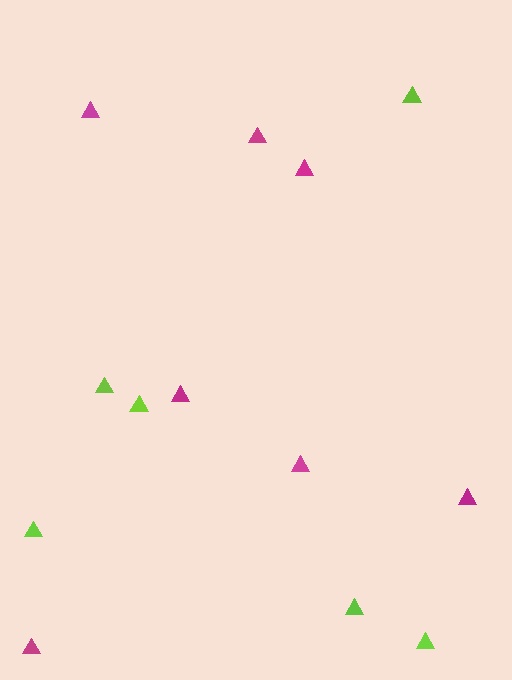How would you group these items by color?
There are 2 groups: one group of magenta triangles (7) and one group of lime triangles (6).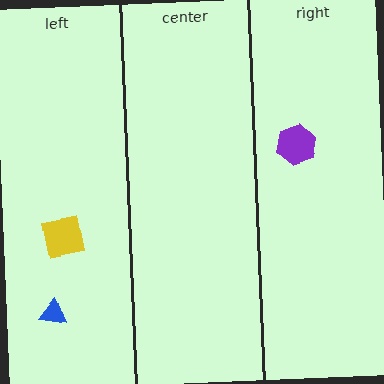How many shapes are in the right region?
1.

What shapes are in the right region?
The purple hexagon.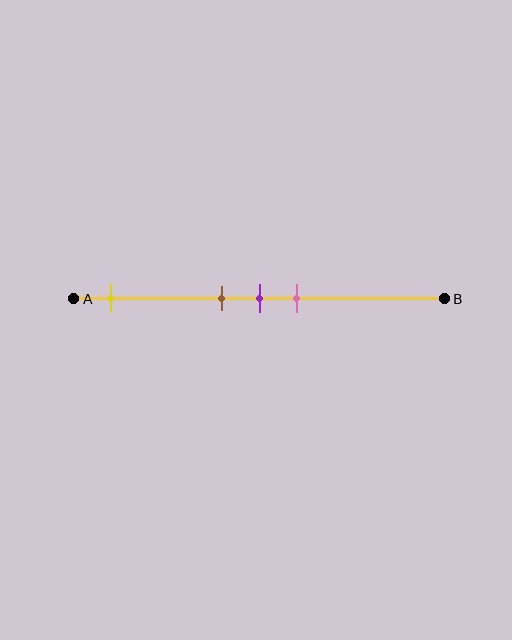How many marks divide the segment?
There are 4 marks dividing the segment.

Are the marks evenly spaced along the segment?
No, the marks are not evenly spaced.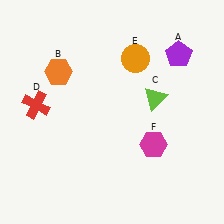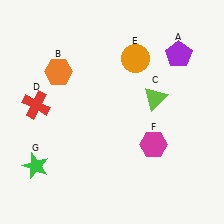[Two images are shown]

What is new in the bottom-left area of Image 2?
A green star (G) was added in the bottom-left area of Image 2.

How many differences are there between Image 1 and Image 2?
There is 1 difference between the two images.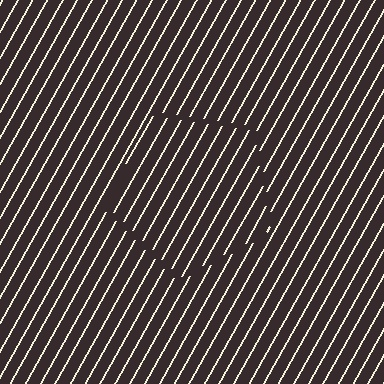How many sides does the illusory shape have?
5 sides — the line-ends trace a pentagon.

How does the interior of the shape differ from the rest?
The interior of the shape contains the same grating, shifted by half a period — the contour is defined by the phase discontinuity where line-ends from the inner and outer gratings abut.